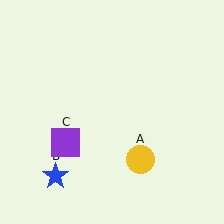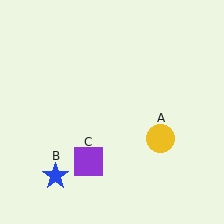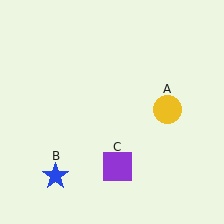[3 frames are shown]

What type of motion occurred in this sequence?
The yellow circle (object A), purple square (object C) rotated counterclockwise around the center of the scene.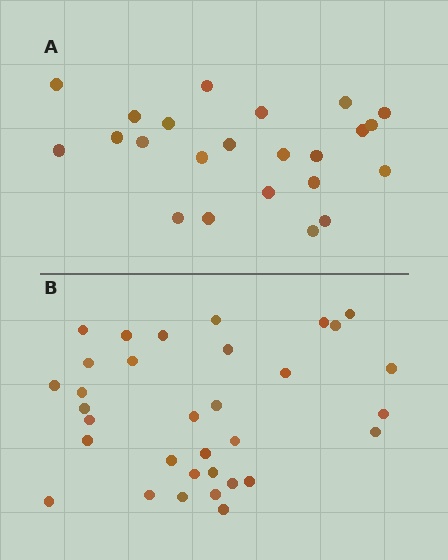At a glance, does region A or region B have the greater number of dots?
Region B (the bottom region) has more dots.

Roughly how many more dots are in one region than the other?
Region B has roughly 10 or so more dots than region A.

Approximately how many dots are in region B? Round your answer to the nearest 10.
About 30 dots. (The exact count is 33, which rounds to 30.)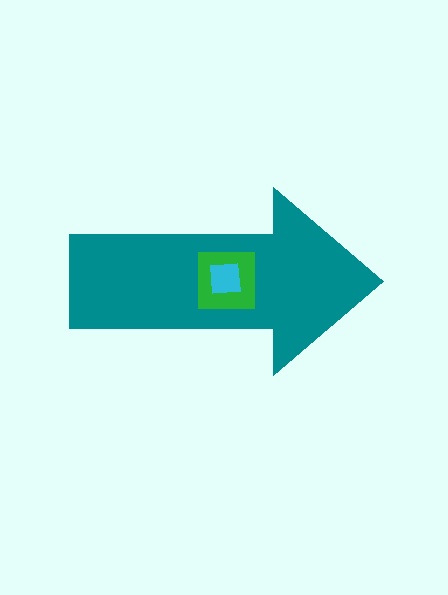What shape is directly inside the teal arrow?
The green square.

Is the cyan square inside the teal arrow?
Yes.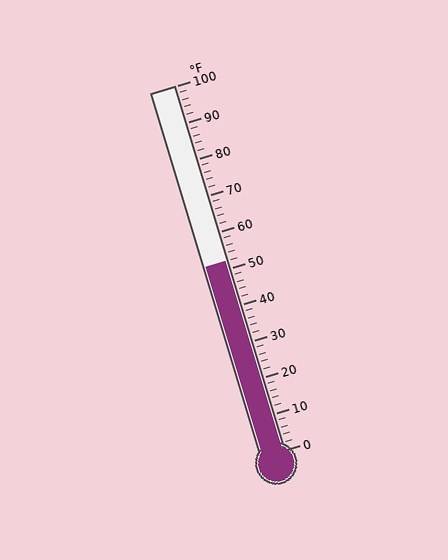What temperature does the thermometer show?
The thermometer shows approximately 52°F.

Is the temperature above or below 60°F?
The temperature is below 60°F.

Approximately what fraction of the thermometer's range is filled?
The thermometer is filled to approximately 50% of its range.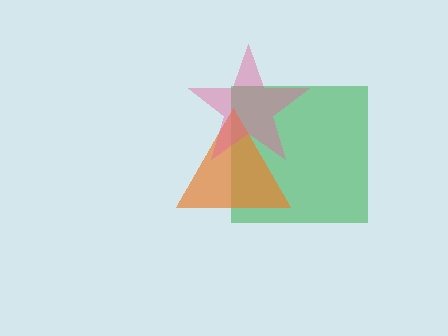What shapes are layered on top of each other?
The layered shapes are: a green square, an orange triangle, a pink star.